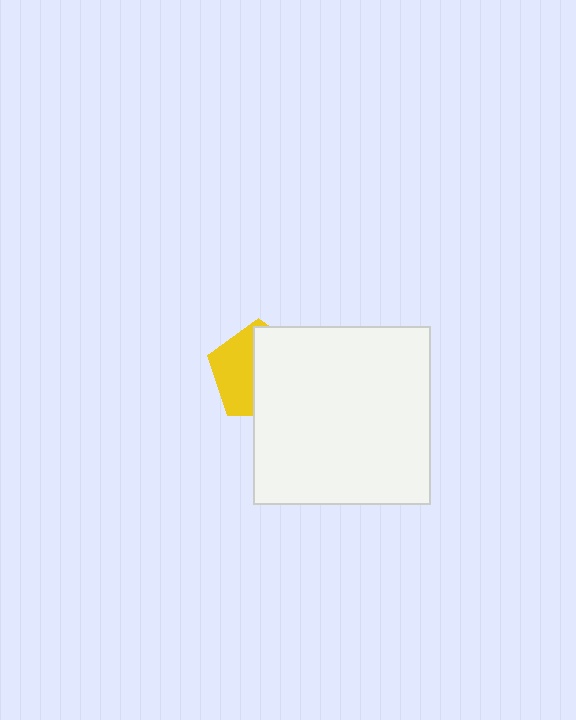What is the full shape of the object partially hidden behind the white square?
The partially hidden object is a yellow pentagon.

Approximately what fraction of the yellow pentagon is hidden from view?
Roughly 56% of the yellow pentagon is hidden behind the white square.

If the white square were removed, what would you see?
You would see the complete yellow pentagon.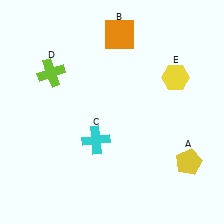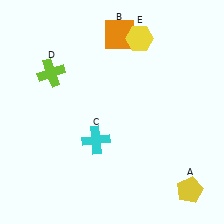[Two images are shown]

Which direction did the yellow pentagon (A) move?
The yellow pentagon (A) moved down.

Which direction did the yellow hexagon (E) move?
The yellow hexagon (E) moved up.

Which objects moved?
The objects that moved are: the yellow pentagon (A), the yellow hexagon (E).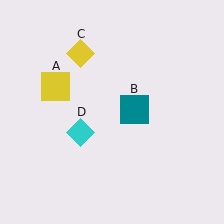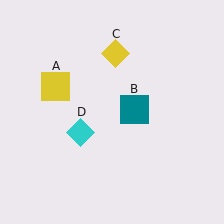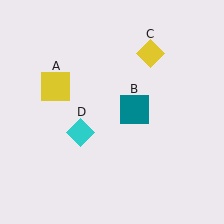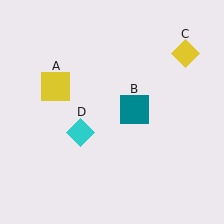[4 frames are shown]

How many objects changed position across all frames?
1 object changed position: yellow diamond (object C).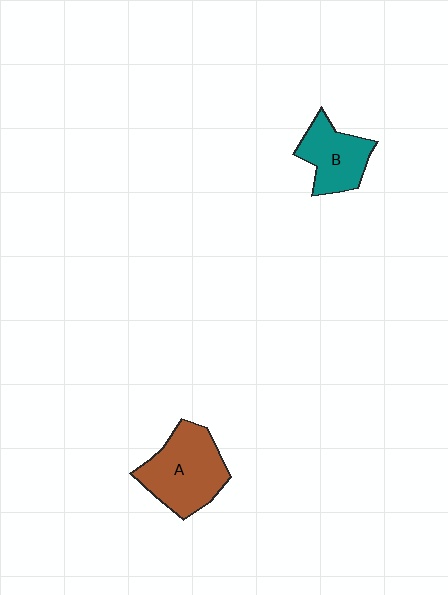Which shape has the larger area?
Shape A (brown).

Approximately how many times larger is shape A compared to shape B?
Approximately 1.4 times.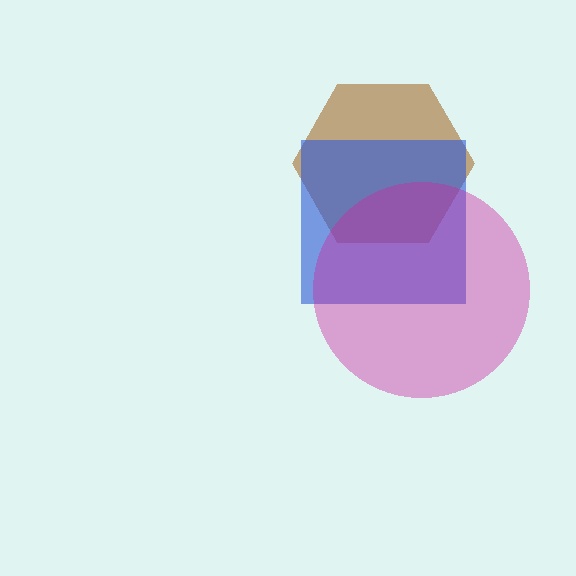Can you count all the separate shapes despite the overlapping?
Yes, there are 3 separate shapes.